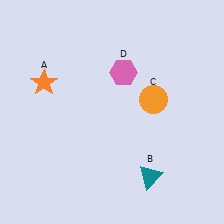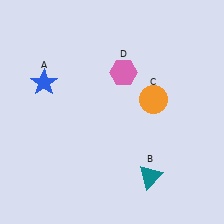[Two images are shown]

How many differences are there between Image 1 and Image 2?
There is 1 difference between the two images.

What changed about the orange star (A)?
In Image 1, A is orange. In Image 2, it changed to blue.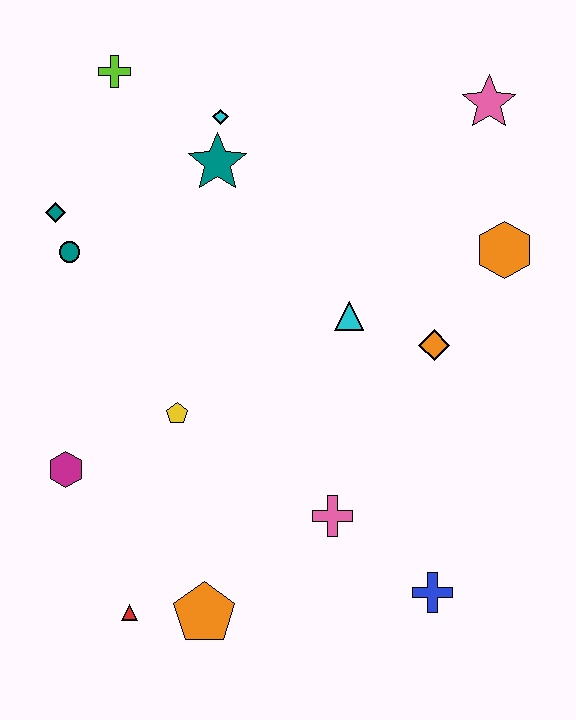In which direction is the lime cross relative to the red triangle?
The lime cross is above the red triangle.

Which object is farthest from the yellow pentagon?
The pink star is farthest from the yellow pentagon.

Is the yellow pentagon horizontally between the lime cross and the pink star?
Yes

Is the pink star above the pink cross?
Yes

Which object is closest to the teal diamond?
The teal circle is closest to the teal diamond.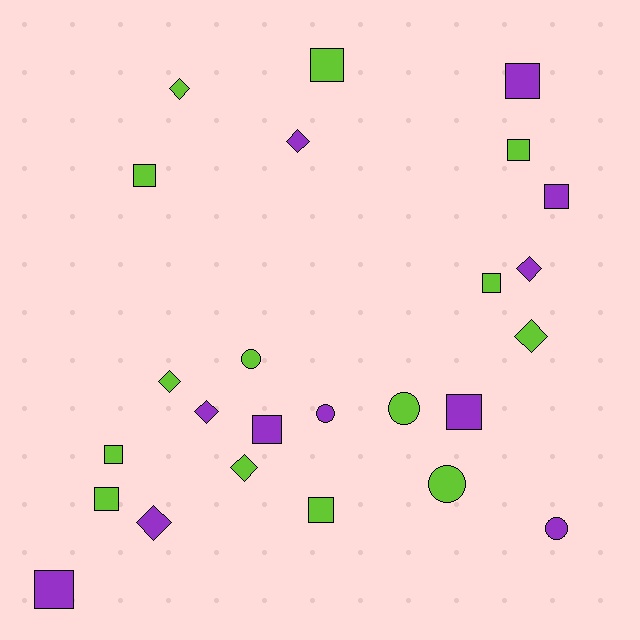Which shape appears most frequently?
Square, with 12 objects.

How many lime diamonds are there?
There are 4 lime diamonds.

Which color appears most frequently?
Lime, with 14 objects.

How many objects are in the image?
There are 25 objects.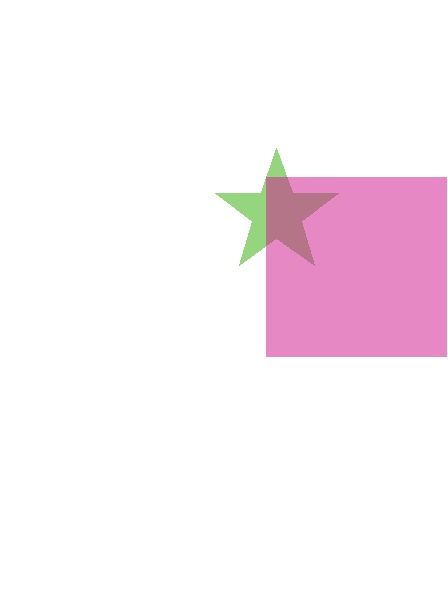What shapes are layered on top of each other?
The layered shapes are: a lime star, a magenta square.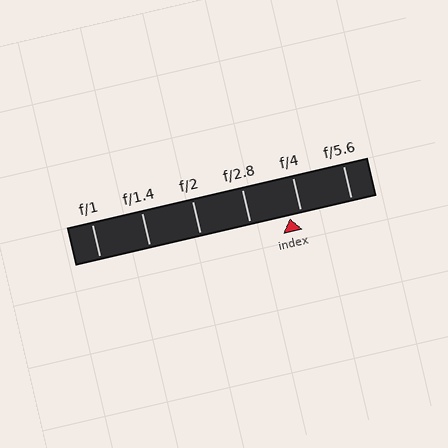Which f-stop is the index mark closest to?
The index mark is closest to f/4.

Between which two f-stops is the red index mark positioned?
The index mark is between f/2.8 and f/4.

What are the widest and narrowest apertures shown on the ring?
The widest aperture shown is f/1 and the narrowest is f/5.6.